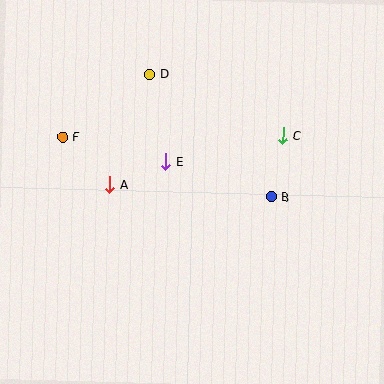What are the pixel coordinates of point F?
Point F is at (62, 137).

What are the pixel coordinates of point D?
Point D is at (150, 74).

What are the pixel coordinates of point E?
Point E is at (165, 161).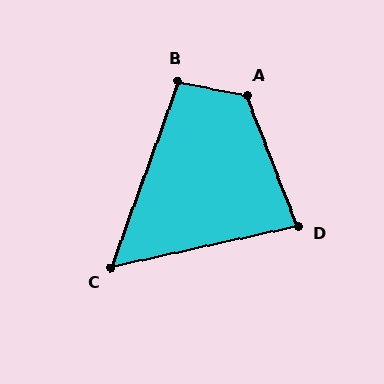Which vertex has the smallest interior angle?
C, at approximately 58 degrees.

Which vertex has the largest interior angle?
A, at approximately 122 degrees.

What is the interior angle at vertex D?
Approximately 82 degrees (acute).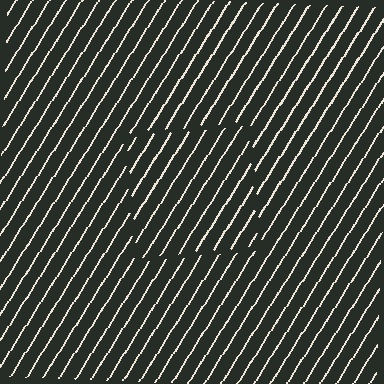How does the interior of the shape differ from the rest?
The interior of the shape contains the same grating, shifted by half a period — the contour is defined by the phase discontinuity where line-ends from the inner and outer gratings abut.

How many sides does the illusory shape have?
4 sides — the line-ends trace a square.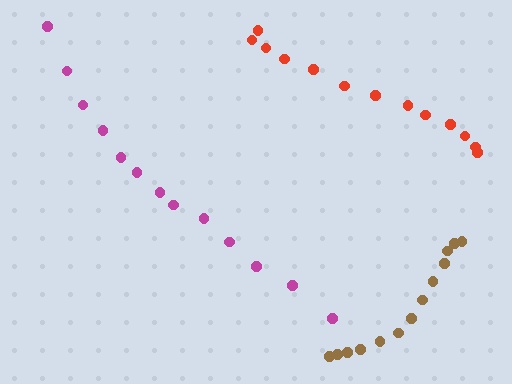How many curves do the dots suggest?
There are 3 distinct paths.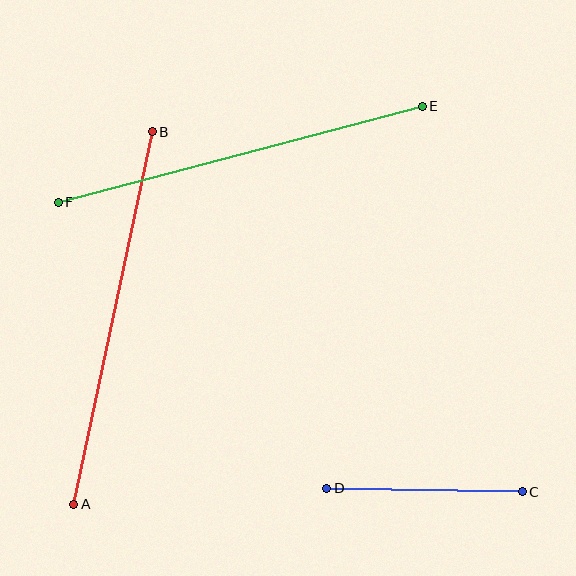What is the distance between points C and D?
The distance is approximately 196 pixels.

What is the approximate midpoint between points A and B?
The midpoint is at approximately (113, 318) pixels.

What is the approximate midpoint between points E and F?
The midpoint is at approximately (240, 154) pixels.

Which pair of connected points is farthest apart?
Points A and B are farthest apart.